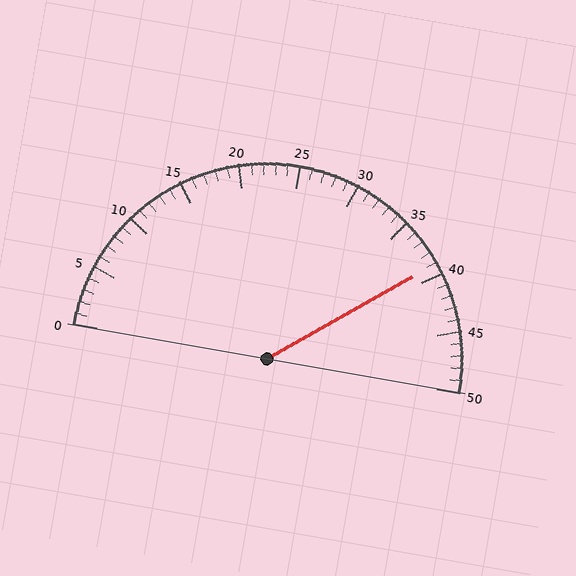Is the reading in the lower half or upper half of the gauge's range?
The reading is in the upper half of the range (0 to 50).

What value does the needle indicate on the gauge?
The needle indicates approximately 39.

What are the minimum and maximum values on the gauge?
The gauge ranges from 0 to 50.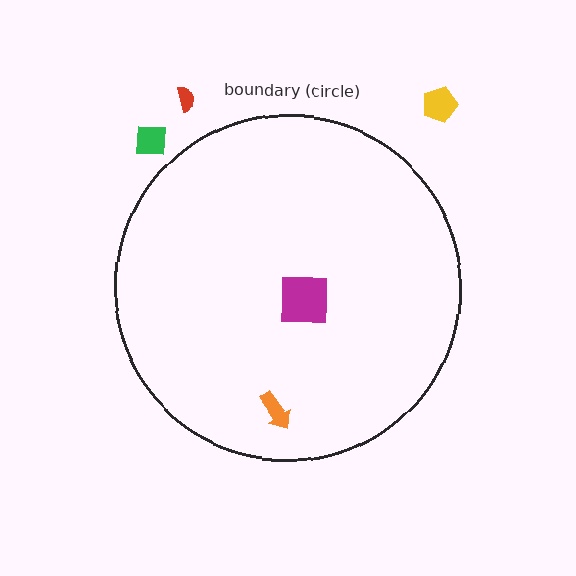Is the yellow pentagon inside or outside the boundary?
Outside.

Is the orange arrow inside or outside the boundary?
Inside.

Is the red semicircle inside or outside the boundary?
Outside.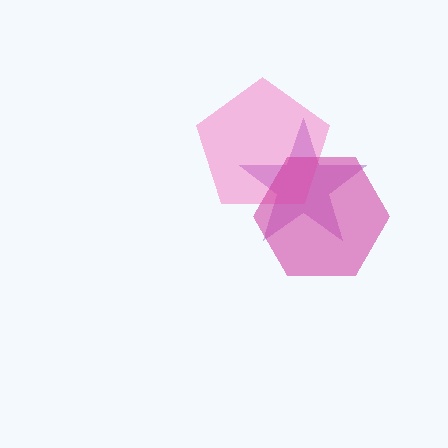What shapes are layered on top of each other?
The layered shapes are: a purple star, a pink pentagon, a magenta hexagon.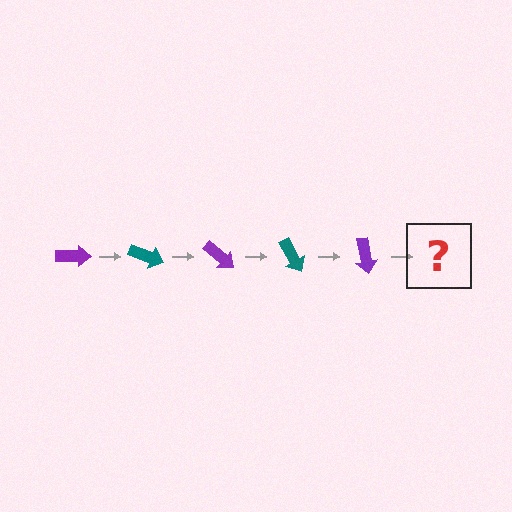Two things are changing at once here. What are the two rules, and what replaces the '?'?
The two rules are that it rotates 20 degrees each step and the color cycles through purple and teal. The '?' should be a teal arrow, rotated 100 degrees from the start.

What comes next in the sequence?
The next element should be a teal arrow, rotated 100 degrees from the start.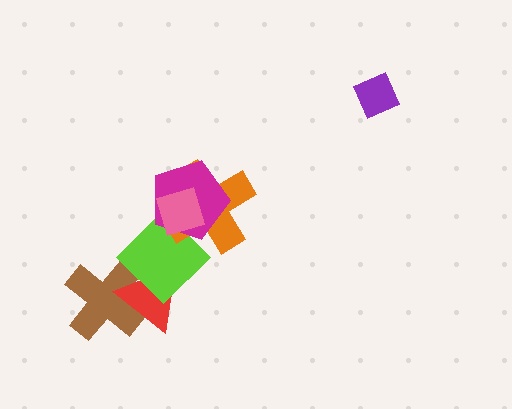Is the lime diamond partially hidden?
Yes, it is partially covered by another shape.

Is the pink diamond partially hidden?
No, no other shape covers it.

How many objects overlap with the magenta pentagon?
3 objects overlap with the magenta pentagon.